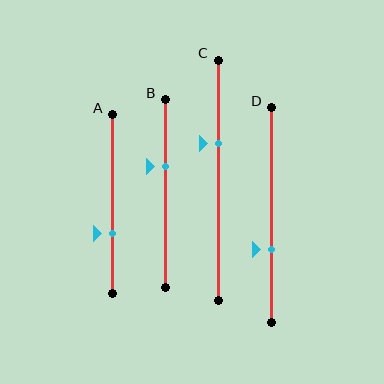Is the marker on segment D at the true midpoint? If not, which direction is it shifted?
No, the marker on segment D is shifted downward by about 16% of the segment length.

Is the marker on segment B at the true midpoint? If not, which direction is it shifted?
No, the marker on segment B is shifted upward by about 14% of the segment length.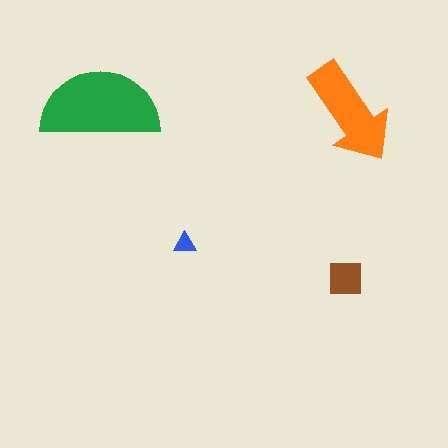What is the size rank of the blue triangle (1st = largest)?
4th.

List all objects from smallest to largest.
The blue triangle, the brown square, the orange arrow, the green semicircle.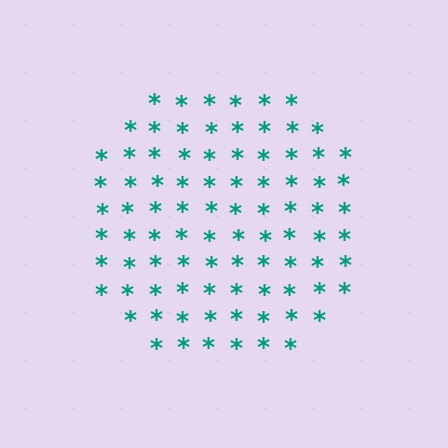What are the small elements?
The small elements are asterisks.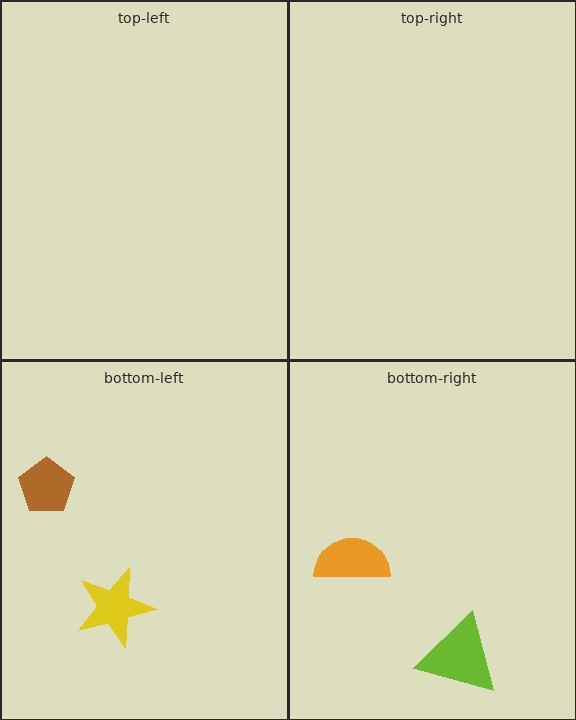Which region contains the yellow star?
The bottom-left region.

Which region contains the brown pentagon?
The bottom-left region.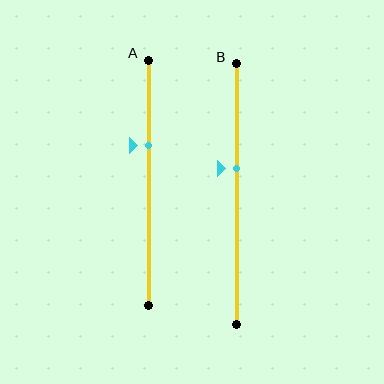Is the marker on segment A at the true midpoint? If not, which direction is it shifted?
No, the marker on segment A is shifted upward by about 15% of the segment length.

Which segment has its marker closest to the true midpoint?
Segment B has its marker closest to the true midpoint.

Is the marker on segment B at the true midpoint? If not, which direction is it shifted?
No, the marker on segment B is shifted upward by about 10% of the segment length.